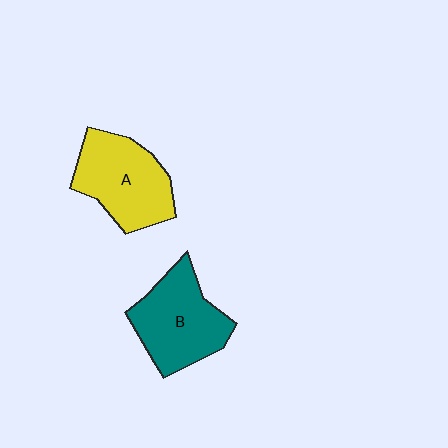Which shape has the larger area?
Shape B (teal).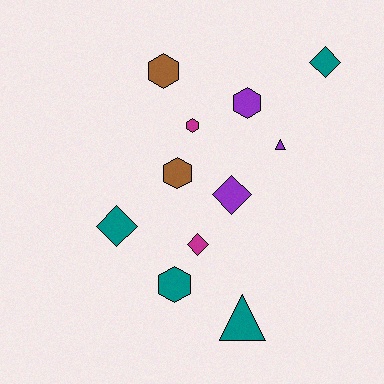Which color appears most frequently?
Teal, with 4 objects.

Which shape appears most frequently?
Hexagon, with 5 objects.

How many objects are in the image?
There are 11 objects.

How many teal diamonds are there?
There are 2 teal diamonds.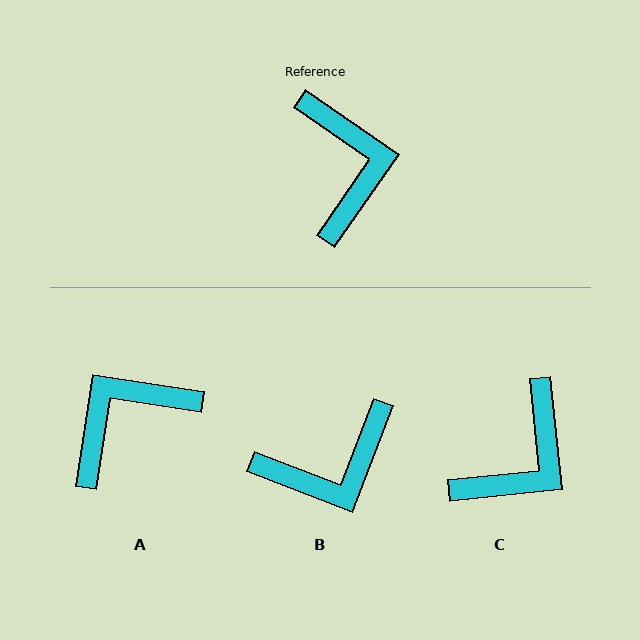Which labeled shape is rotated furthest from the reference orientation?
A, about 116 degrees away.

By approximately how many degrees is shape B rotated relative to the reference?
Approximately 76 degrees clockwise.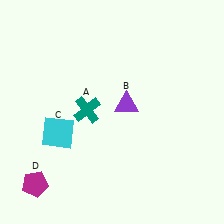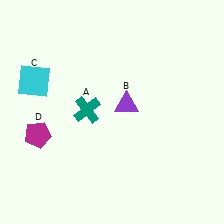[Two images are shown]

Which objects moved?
The objects that moved are: the cyan square (C), the magenta pentagon (D).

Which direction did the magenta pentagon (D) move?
The magenta pentagon (D) moved up.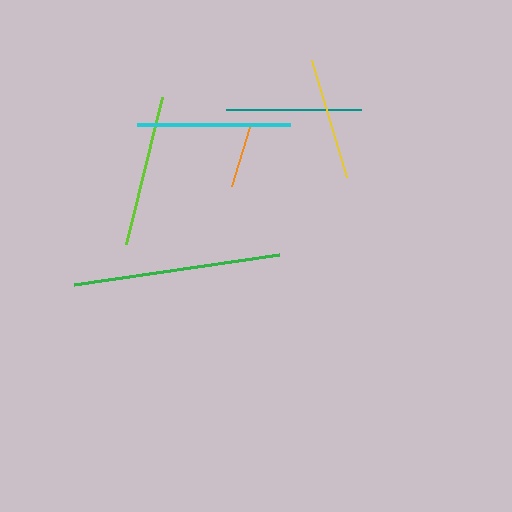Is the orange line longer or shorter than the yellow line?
The yellow line is longer than the orange line.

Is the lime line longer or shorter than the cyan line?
The cyan line is longer than the lime line.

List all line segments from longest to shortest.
From longest to shortest: green, cyan, lime, teal, yellow, orange.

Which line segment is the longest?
The green line is the longest at approximately 207 pixels.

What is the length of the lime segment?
The lime segment is approximately 152 pixels long.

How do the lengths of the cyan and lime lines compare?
The cyan and lime lines are approximately the same length.